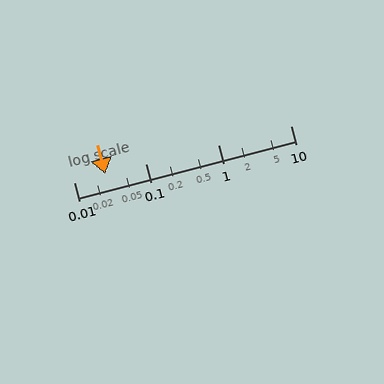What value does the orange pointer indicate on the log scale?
The pointer indicates approximately 0.027.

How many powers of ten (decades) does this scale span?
The scale spans 3 decades, from 0.01 to 10.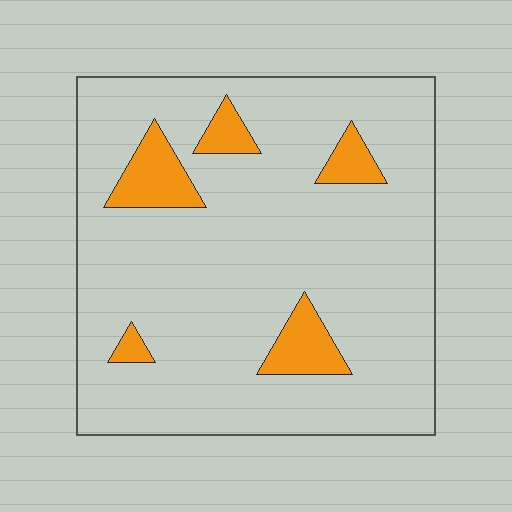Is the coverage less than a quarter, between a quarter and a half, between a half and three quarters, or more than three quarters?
Less than a quarter.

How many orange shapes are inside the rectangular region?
5.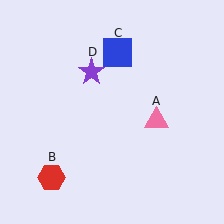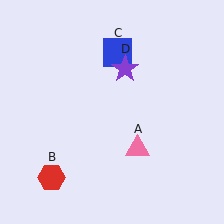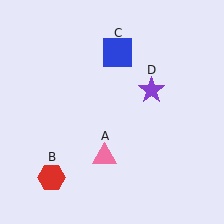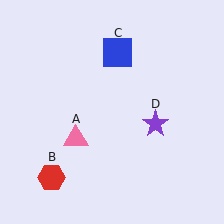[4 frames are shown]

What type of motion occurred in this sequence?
The pink triangle (object A), purple star (object D) rotated clockwise around the center of the scene.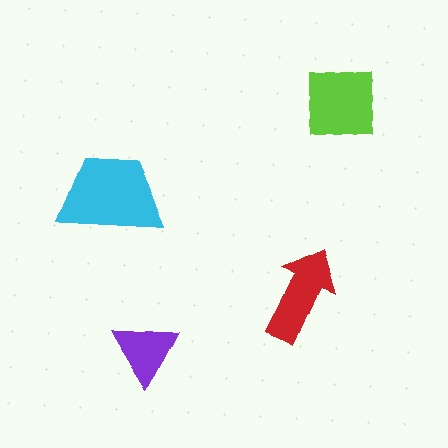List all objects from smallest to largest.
The purple triangle, the red arrow, the lime square, the cyan trapezoid.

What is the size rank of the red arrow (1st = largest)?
3rd.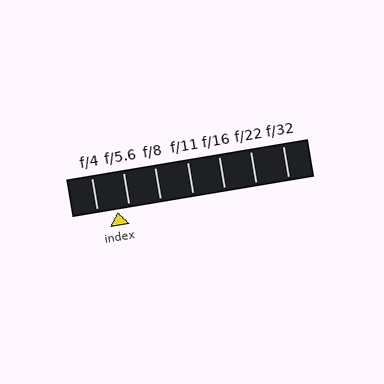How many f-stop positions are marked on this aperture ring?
There are 7 f-stop positions marked.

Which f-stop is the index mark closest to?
The index mark is closest to f/5.6.